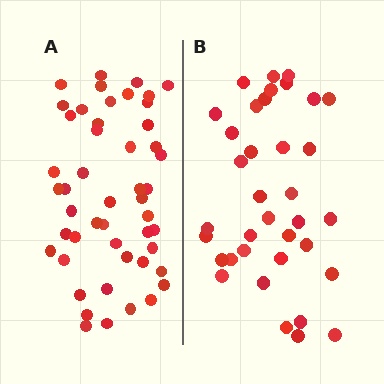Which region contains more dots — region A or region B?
Region A (the left region) has more dots.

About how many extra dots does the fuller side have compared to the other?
Region A has approximately 15 more dots than region B.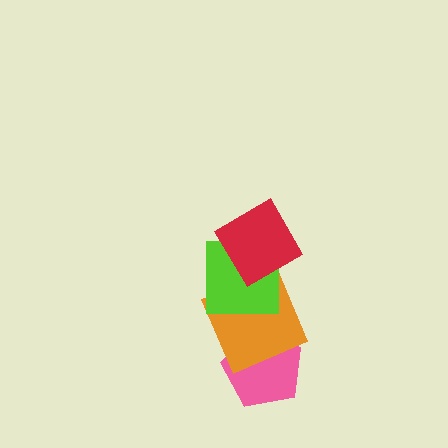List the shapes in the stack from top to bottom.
From top to bottom: the red diamond, the lime square, the orange square, the pink pentagon.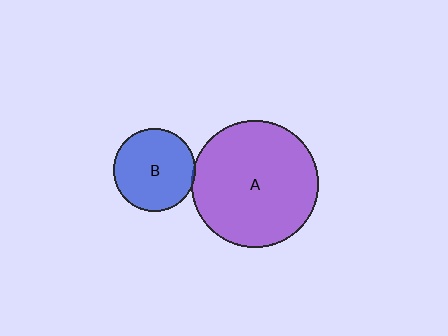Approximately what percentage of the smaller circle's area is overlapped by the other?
Approximately 5%.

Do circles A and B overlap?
Yes.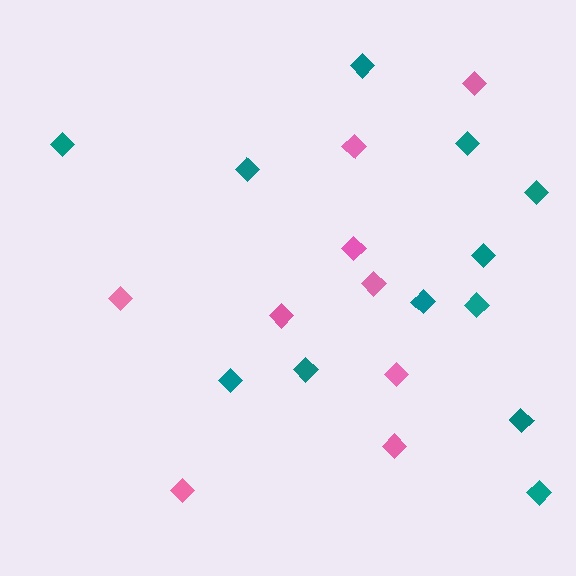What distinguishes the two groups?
There are 2 groups: one group of pink diamonds (9) and one group of teal diamonds (12).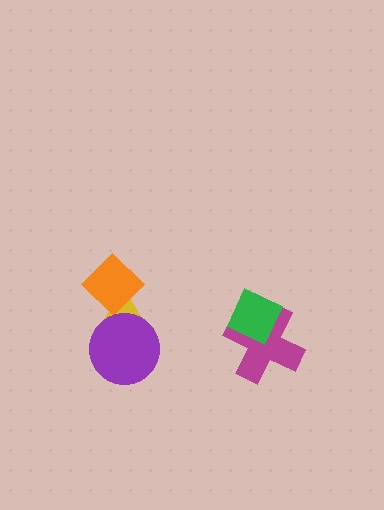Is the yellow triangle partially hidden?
Yes, it is partially covered by another shape.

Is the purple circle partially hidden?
No, no other shape covers it.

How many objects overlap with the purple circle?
1 object overlaps with the purple circle.